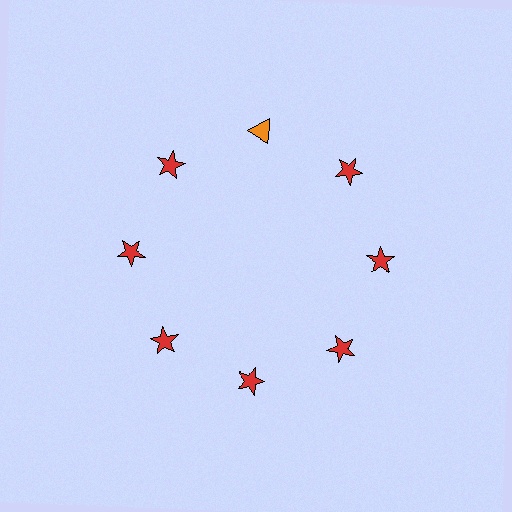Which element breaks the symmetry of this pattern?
The orange triangle at roughly the 12 o'clock position breaks the symmetry. All other shapes are red stars.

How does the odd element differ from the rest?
It differs in both color (orange instead of red) and shape (triangle instead of star).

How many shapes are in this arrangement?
There are 8 shapes arranged in a ring pattern.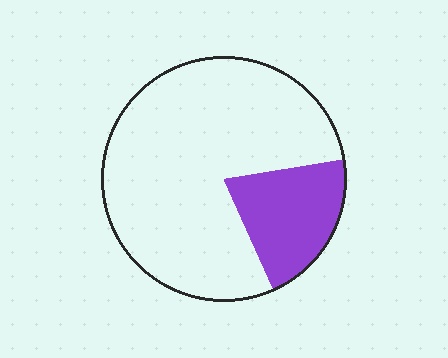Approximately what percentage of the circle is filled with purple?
Approximately 20%.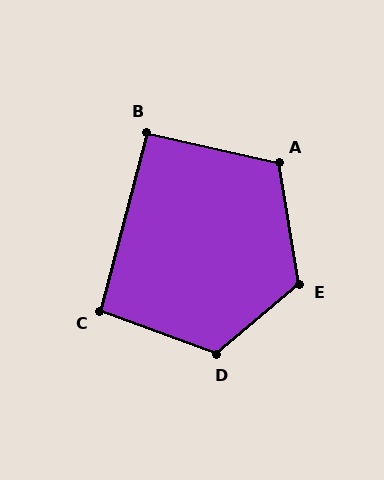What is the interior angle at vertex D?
Approximately 120 degrees (obtuse).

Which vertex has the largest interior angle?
E, at approximately 120 degrees.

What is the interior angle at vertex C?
Approximately 95 degrees (obtuse).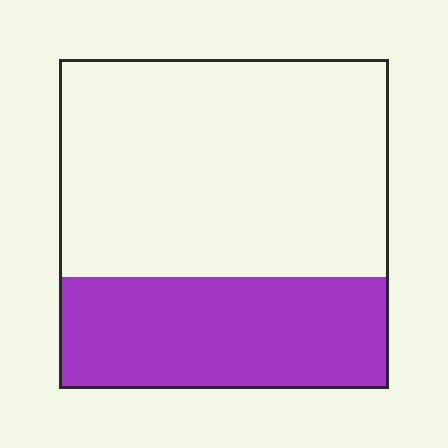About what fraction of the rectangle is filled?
About one third (1/3).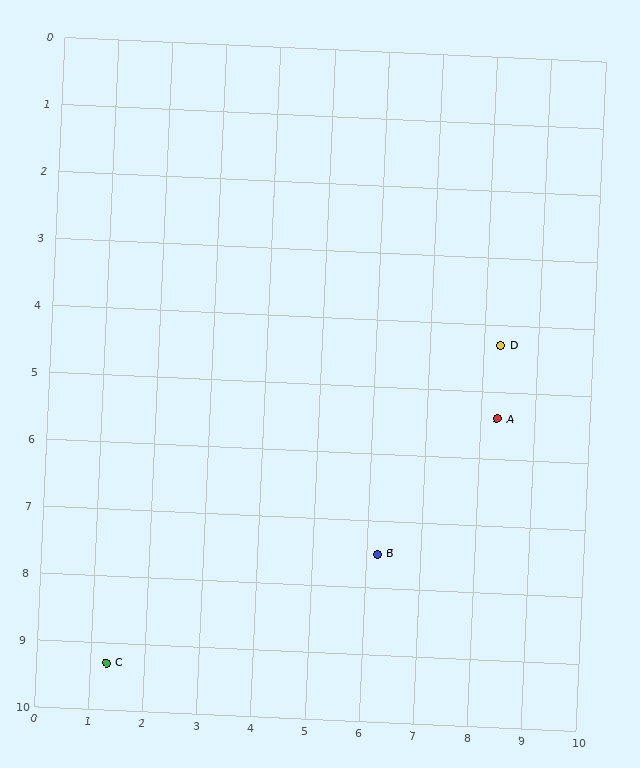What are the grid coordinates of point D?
Point D is at approximately (8.3, 4.3).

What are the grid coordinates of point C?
Point C is at approximately (1.3, 9.3).